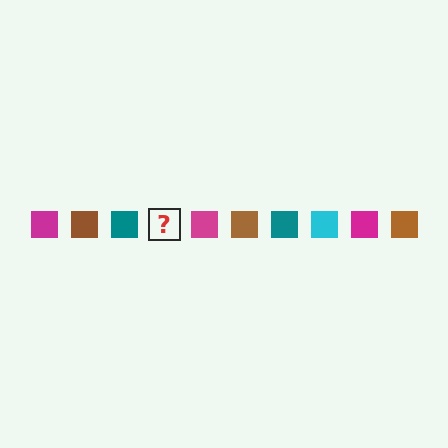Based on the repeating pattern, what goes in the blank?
The blank should be a cyan square.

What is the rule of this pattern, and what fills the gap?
The rule is that the pattern cycles through magenta, brown, teal, cyan squares. The gap should be filled with a cyan square.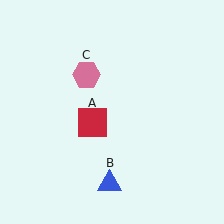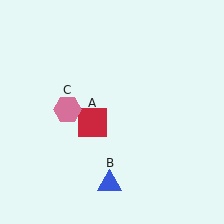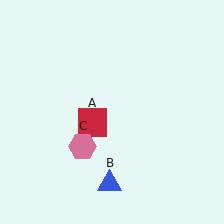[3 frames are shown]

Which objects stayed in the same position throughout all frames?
Red square (object A) and blue triangle (object B) remained stationary.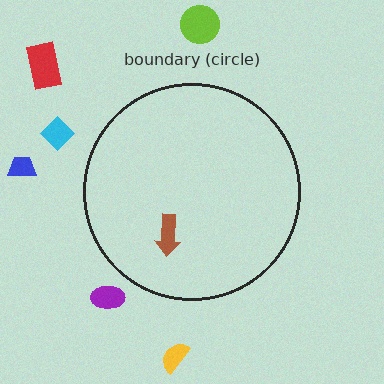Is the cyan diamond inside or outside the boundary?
Outside.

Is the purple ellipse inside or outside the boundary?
Outside.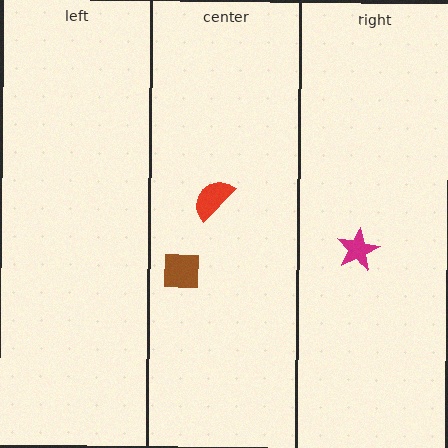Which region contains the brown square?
The center region.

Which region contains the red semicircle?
The center region.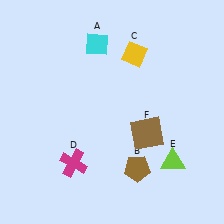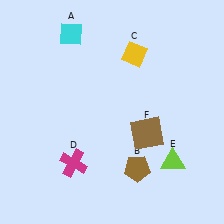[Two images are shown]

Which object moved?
The cyan diamond (A) moved left.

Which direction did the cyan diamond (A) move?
The cyan diamond (A) moved left.